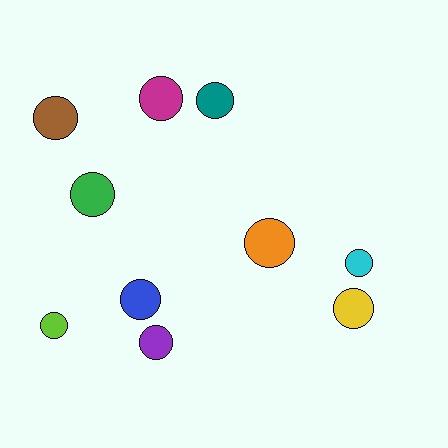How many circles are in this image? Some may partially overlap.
There are 10 circles.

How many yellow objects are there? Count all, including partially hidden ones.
There is 1 yellow object.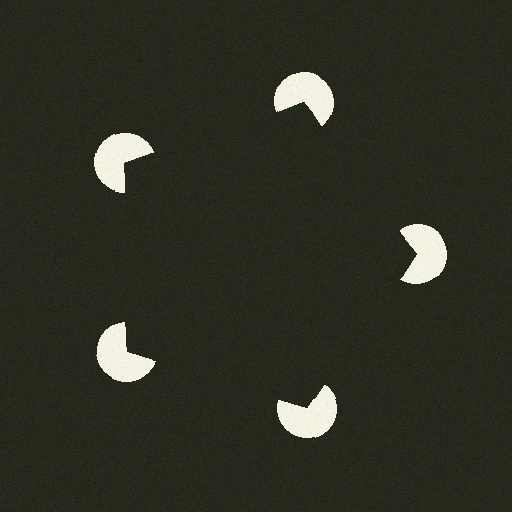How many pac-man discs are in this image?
There are 5 — one at each vertex of the illusory pentagon.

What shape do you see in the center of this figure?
An illusory pentagon — its edges are inferred from the aligned wedge cuts in the pac-man discs, not physically drawn.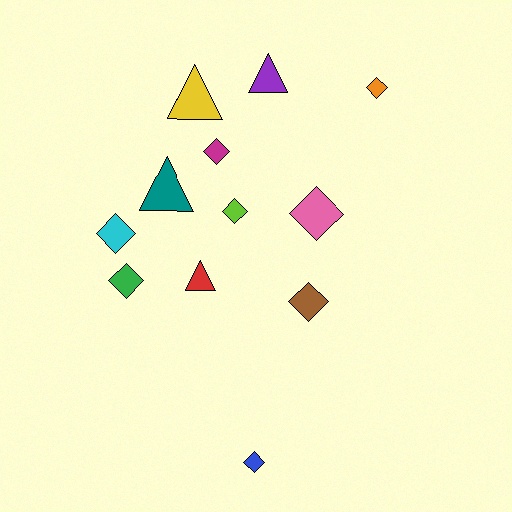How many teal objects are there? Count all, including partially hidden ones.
There is 1 teal object.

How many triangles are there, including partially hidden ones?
There are 4 triangles.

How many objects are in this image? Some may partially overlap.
There are 12 objects.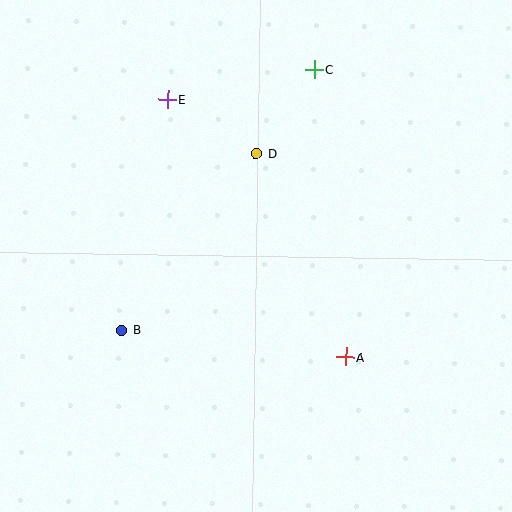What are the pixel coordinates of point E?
Point E is at (168, 99).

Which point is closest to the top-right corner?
Point C is closest to the top-right corner.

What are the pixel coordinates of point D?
Point D is at (256, 154).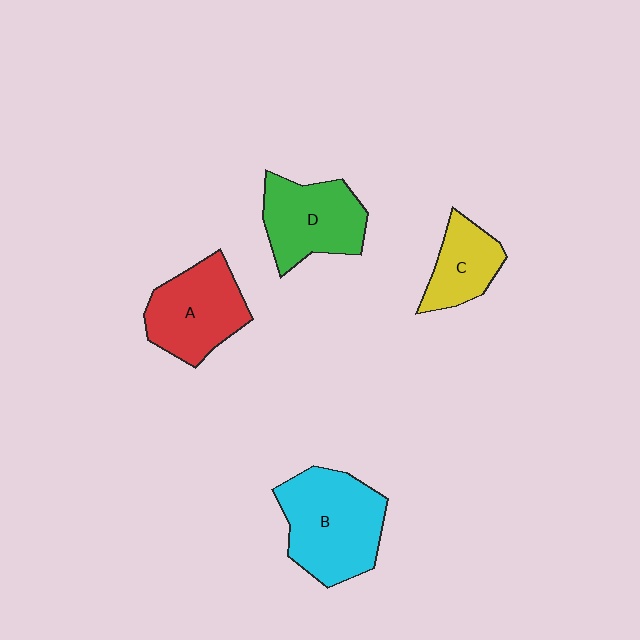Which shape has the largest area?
Shape B (cyan).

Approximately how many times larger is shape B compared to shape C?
Approximately 1.9 times.